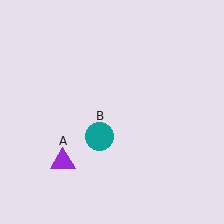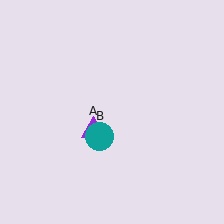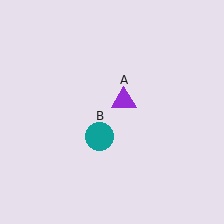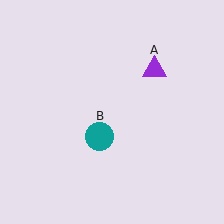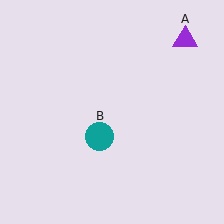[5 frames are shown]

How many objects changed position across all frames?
1 object changed position: purple triangle (object A).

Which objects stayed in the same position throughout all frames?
Teal circle (object B) remained stationary.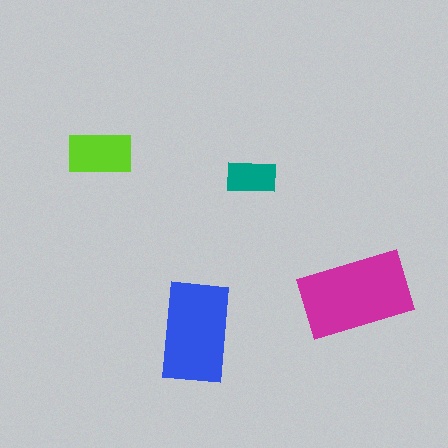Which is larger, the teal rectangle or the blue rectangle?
The blue one.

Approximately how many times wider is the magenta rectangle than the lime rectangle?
About 1.5 times wider.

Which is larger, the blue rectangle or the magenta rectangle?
The magenta one.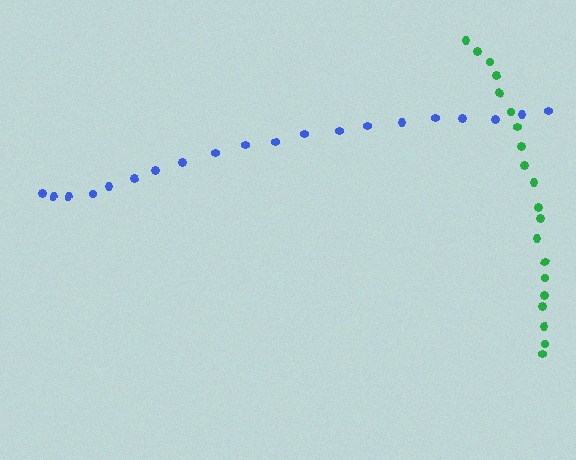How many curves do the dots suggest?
There are 2 distinct paths.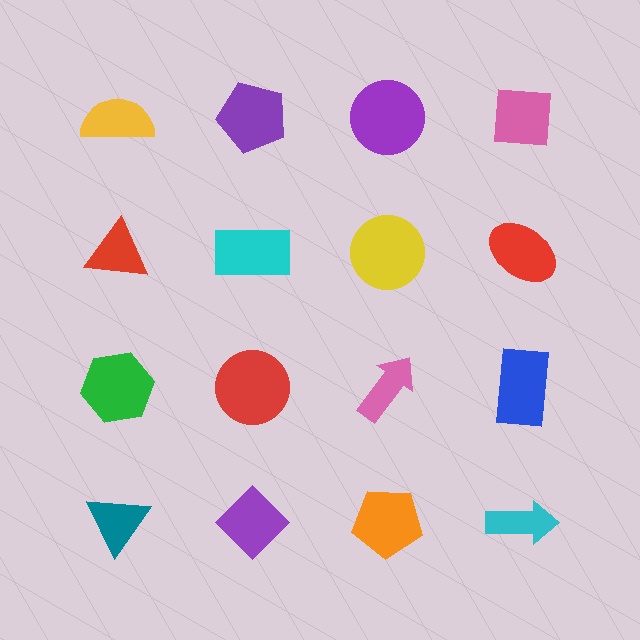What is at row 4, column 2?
A purple diamond.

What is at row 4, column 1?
A teal triangle.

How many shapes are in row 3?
4 shapes.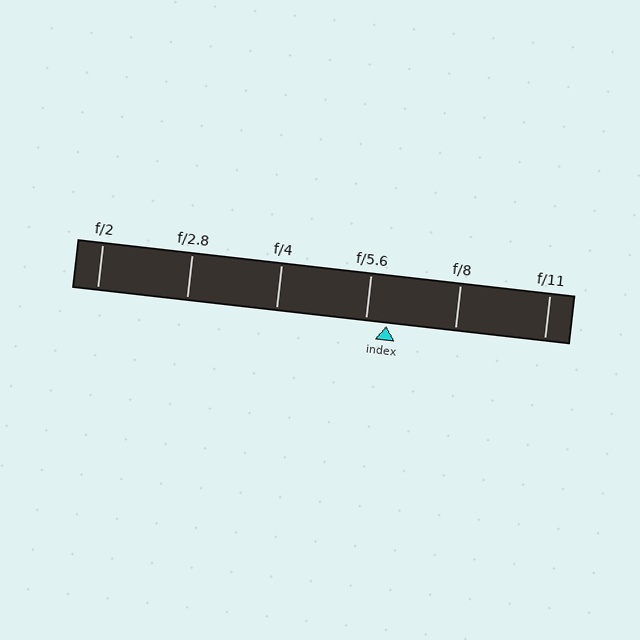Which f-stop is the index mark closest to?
The index mark is closest to f/5.6.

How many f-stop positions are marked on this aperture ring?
There are 6 f-stop positions marked.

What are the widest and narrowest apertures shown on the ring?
The widest aperture shown is f/2 and the narrowest is f/11.